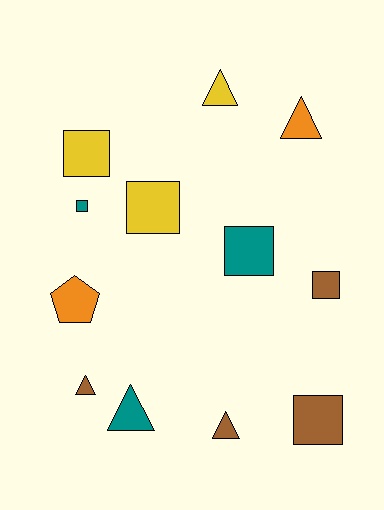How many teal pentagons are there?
There are no teal pentagons.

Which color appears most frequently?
Brown, with 4 objects.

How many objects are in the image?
There are 12 objects.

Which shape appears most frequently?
Square, with 6 objects.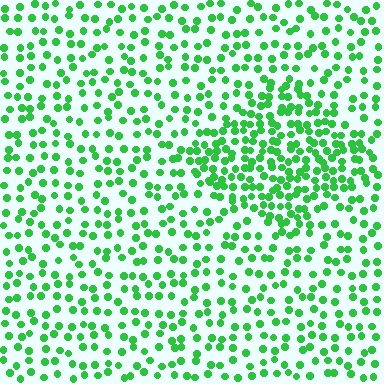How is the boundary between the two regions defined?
The boundary is defined by a change in element density (approximately 1.9x ratio). All elements are the same color, size, and shape.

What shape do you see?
I see a diamond.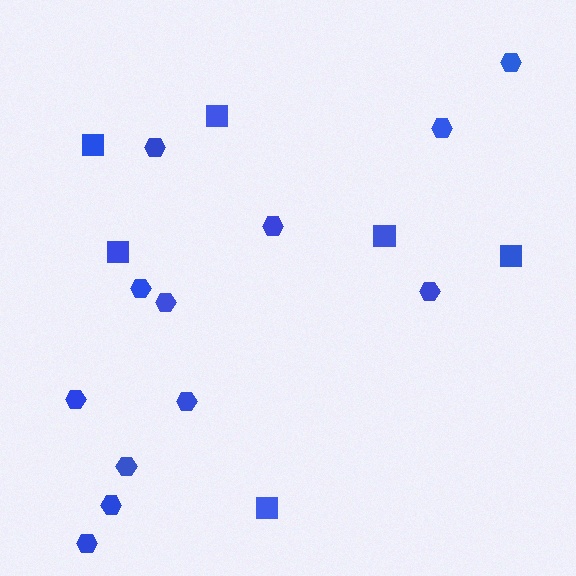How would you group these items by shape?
There are 2 groups: one group of squares (6) and one group of hexagons (12).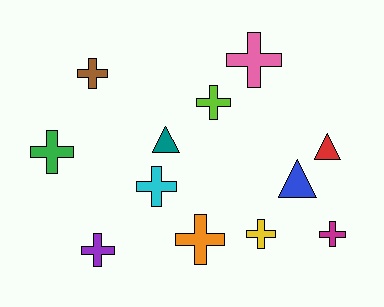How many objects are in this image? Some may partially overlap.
There are 12 objects.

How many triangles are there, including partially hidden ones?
There are 3 triangles.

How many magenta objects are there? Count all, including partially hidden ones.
There is 1 magenta object.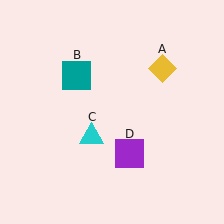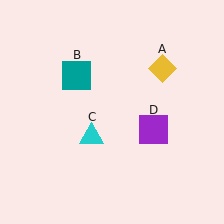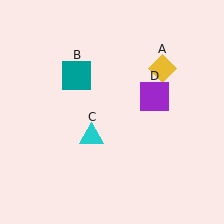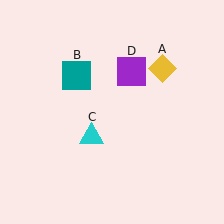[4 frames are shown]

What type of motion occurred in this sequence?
The purple square (object D) rotated counterclockwise around the center of the scene.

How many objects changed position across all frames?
1 object changed position: purple square (object D).